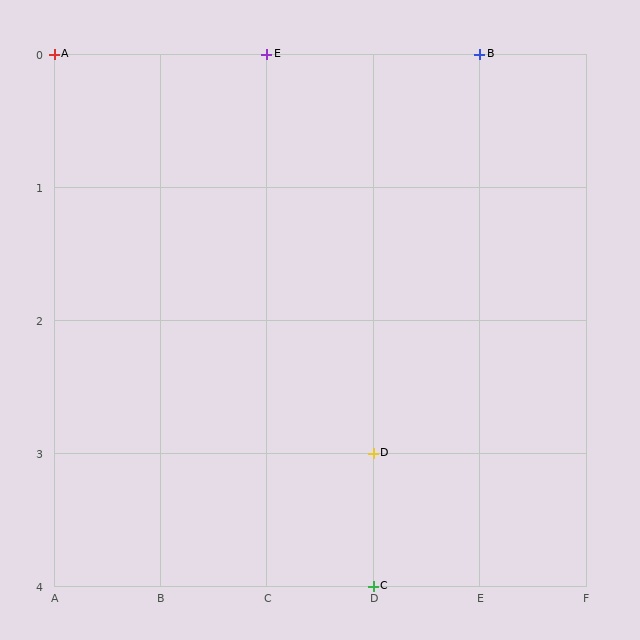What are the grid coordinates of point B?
Point B is at grid coordinates (E, 0).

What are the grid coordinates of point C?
Point C is at grid coordinates (D, 4).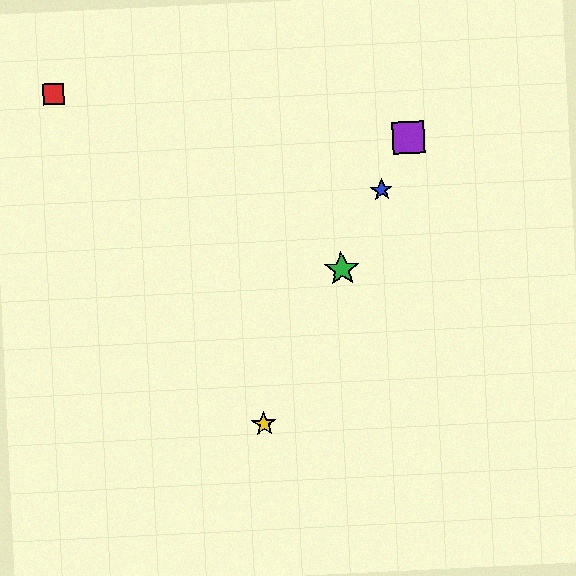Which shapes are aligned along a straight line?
The blue star, the green star, the yellow star, the purple square are aligned along a straight line.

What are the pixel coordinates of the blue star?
The blue star is at (382, 190).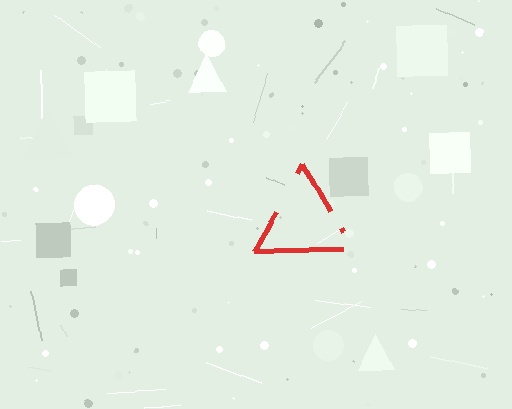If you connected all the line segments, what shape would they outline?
They would outline a triangle.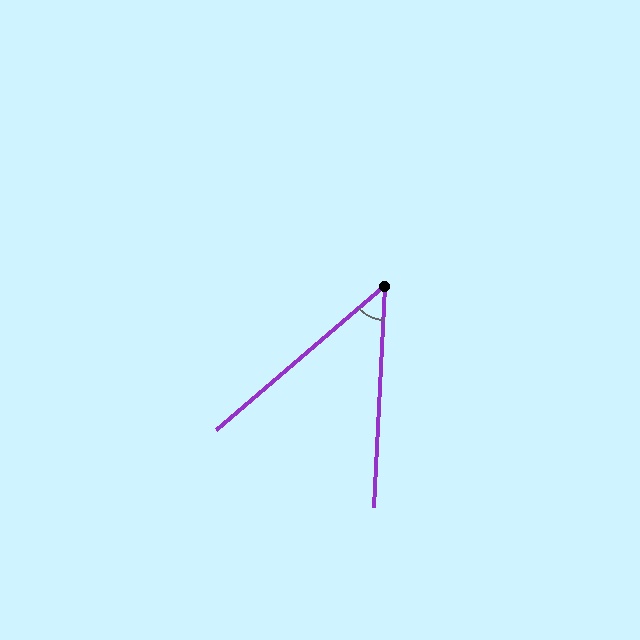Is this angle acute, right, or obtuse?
It is acute.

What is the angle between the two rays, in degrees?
Approximately 46 degrees.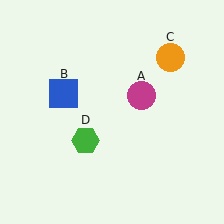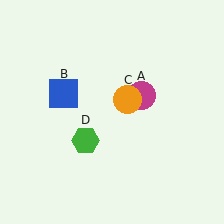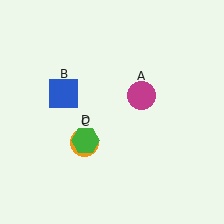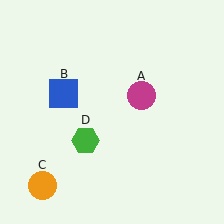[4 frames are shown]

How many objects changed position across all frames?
1 object changed position: orange circle (object C).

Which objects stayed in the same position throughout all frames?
Magenta circle (object A) and blue square (object B) and green hexagon (object D) remained stationary.